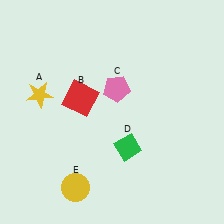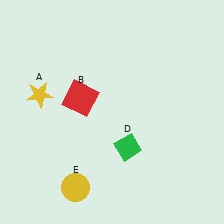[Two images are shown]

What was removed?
The pink pentagon (C) was removed in Image 2.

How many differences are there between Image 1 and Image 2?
There is 1 difference between the two images.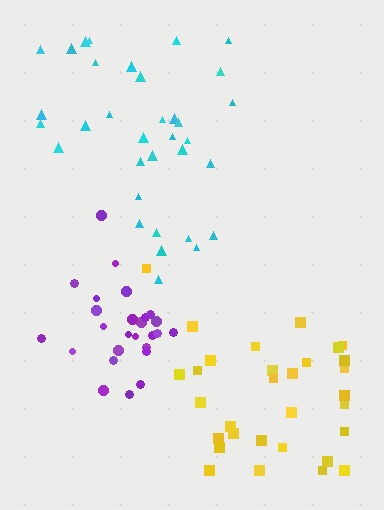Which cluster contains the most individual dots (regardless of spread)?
Cyan (34).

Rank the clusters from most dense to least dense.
purple, cyan, yellow.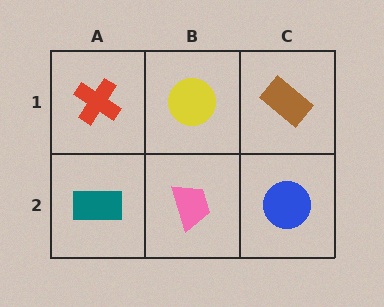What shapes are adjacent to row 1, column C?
A blue circle (row 2, column C), a yellow circle (row 1, column B).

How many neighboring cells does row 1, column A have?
2.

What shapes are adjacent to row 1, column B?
A pink trapezoid (row 2, column B), a red cross (row 1, column A), a brown rectangle (row 1, column C).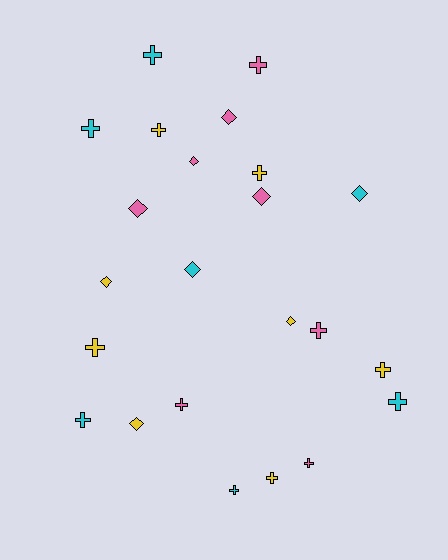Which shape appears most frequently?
Cross, with 14 objects.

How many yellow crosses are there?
There are 5 yellow crosses.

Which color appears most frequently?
Pink, with 8 objects.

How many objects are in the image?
There are 23 objects.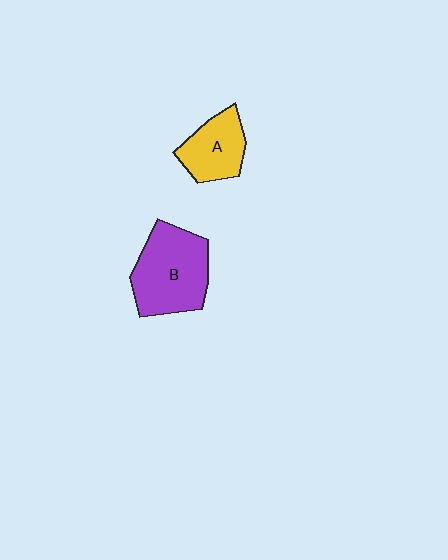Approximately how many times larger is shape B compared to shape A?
Approximately 1.6 times.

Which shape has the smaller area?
Shape A (yellow).